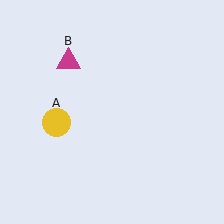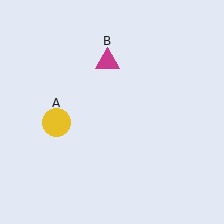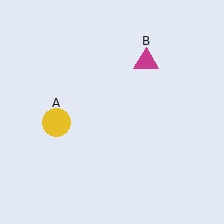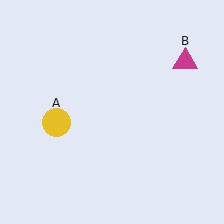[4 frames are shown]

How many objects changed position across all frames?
1 object changed position: magenta triangle (object B).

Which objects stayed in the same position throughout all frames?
Yellow circle (object A) remained stationary.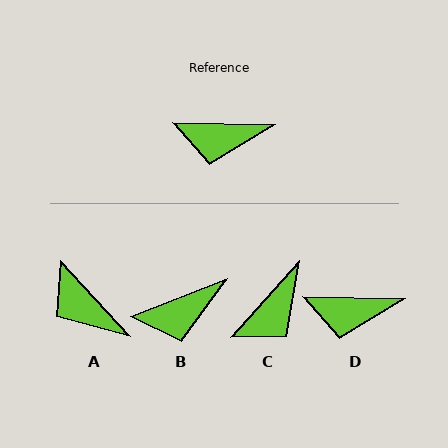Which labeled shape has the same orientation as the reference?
D.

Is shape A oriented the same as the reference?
No, it is off by about 46 degrees.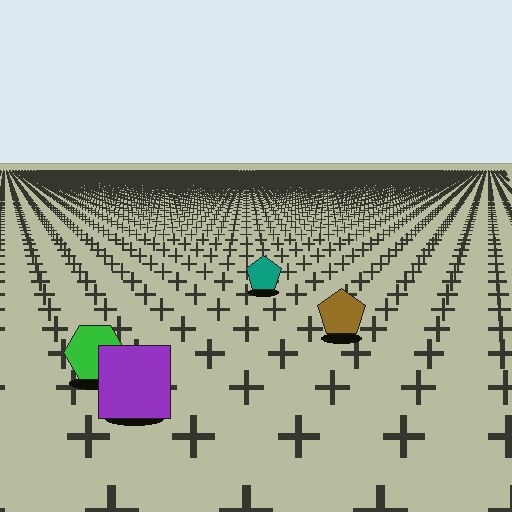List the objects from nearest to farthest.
From nearest to farthest: the purple square, the green hexagon, the brown pentagon, the teal pentagon.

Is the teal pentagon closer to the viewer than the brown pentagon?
No. The brown pentagon is closer — you can tell from the texture gradient: the ground texture is coarser near it.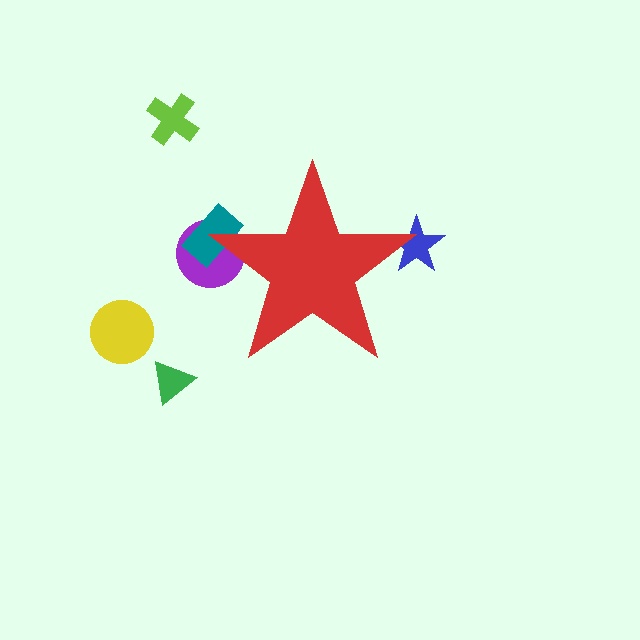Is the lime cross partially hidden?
No, the lime cross is fully visible.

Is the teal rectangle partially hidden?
Yes, the teal rectangle is partially hidden behind the red star.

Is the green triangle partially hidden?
No, the green triangle is fully visible.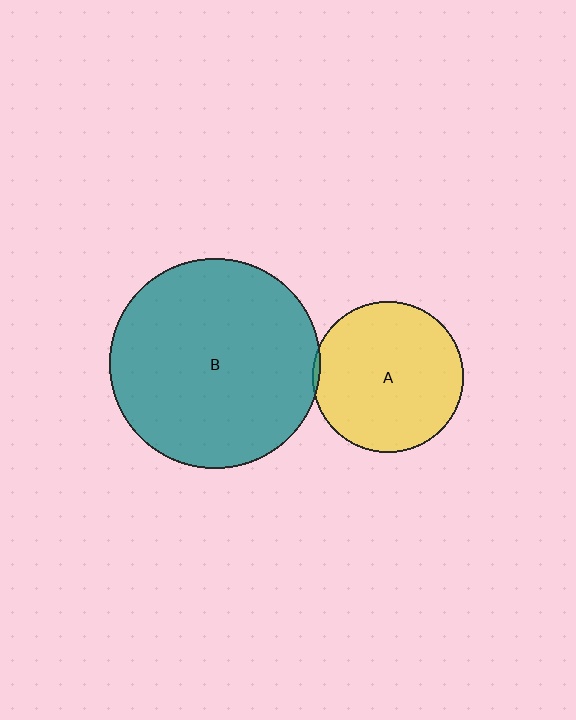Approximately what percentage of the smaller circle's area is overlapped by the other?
Approximately 5%.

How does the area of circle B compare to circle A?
Approximately 2.0 times.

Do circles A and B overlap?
Yes.